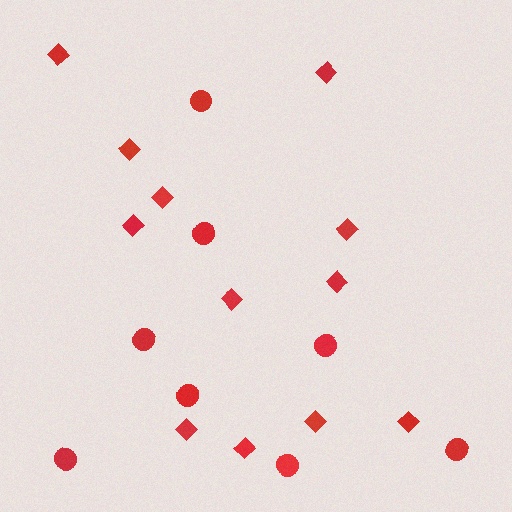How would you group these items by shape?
There are 2 groups: one group of circles (8) and one group of diamonds (12).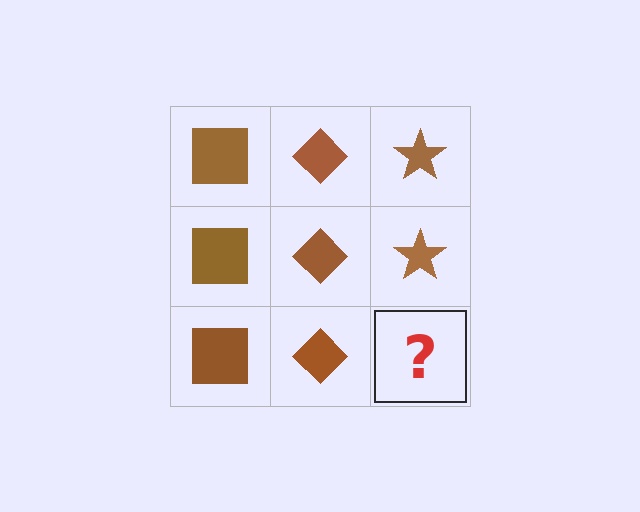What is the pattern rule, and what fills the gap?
The rule is that each column has a consistent shape. The gap should be filled with a brown star.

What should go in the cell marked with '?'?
The missing cell should contain a brown star.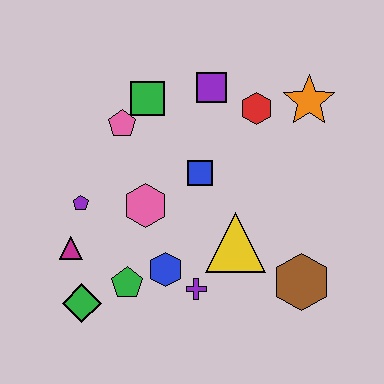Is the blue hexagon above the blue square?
No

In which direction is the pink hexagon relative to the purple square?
The pink hexagon is below the purple square.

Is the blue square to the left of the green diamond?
No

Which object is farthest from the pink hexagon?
The orange star is farthest from the pink hexagon.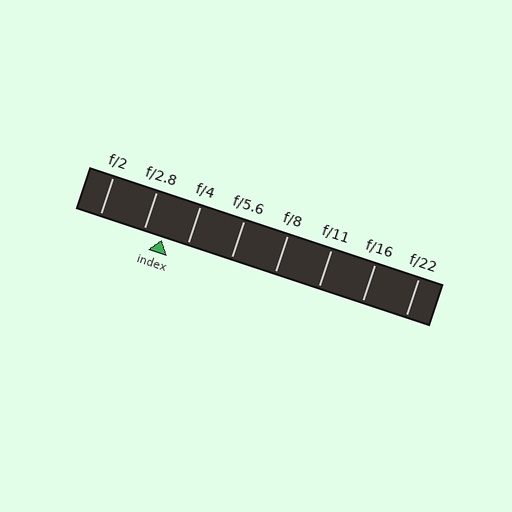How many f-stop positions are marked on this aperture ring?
There are 8 f-stop positions marked.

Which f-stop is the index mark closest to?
The index mark is closest to f/2.8.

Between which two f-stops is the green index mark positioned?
The index mark is between f/2.8 and f/4.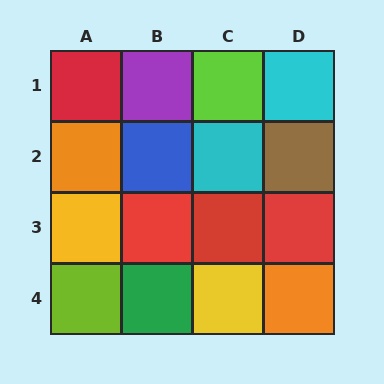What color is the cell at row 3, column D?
Red.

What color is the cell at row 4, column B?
Green.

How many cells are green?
1 cell is green.